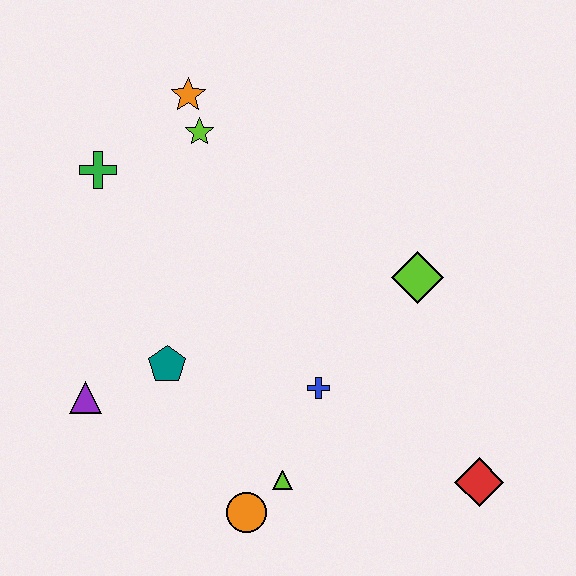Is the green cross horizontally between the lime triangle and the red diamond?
No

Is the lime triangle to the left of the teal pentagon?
No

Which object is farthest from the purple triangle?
The red diamond is farthest from the purple triangle.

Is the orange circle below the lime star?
Yes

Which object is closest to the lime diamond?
The blue cross is closest to the lime diamond.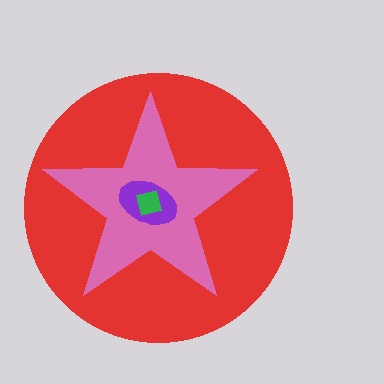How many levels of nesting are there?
4.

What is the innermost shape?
The green square.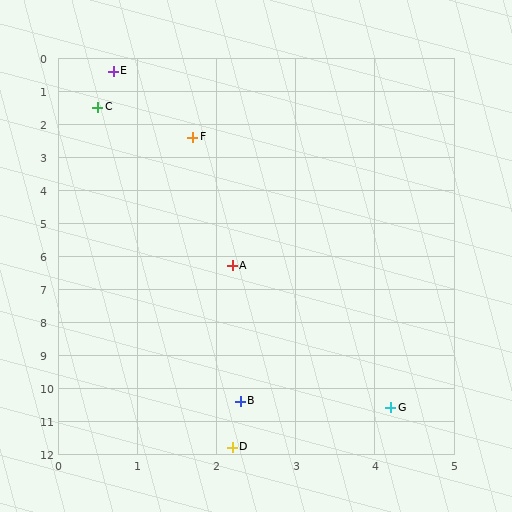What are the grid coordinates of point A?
Point A is at approximately (2.2, 6.3).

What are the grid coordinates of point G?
Point G is at approximately (4.2, 10.6).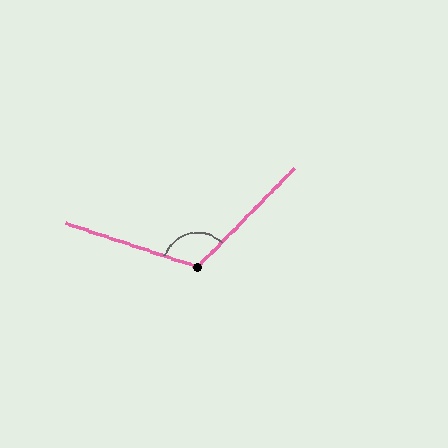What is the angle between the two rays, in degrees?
Approximately 116 degrees.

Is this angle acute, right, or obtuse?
It is obtuse.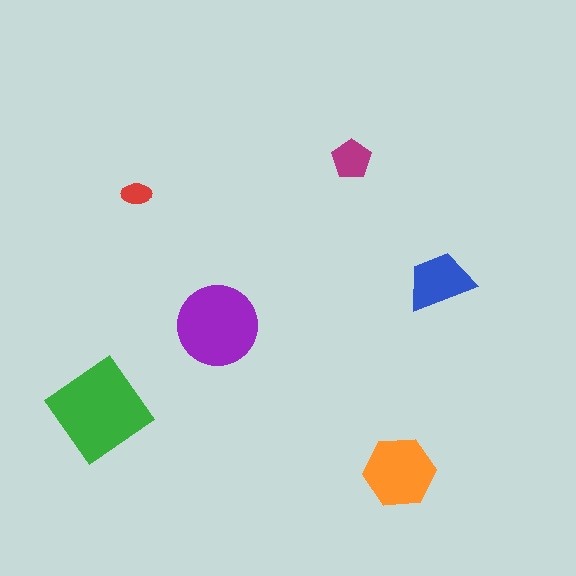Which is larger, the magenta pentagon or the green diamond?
The green diamond.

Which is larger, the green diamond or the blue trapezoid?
The green diamond.